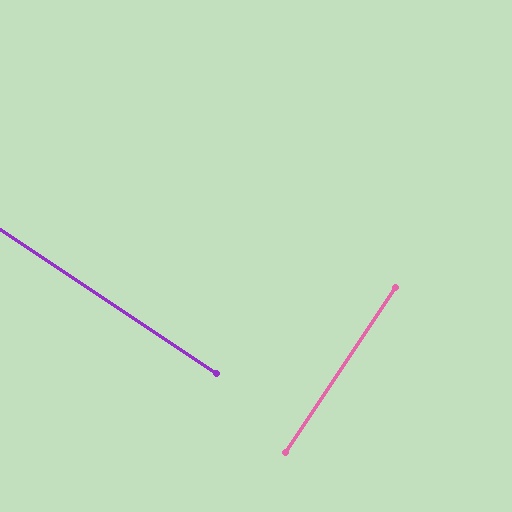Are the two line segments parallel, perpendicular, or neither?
Perpendicular — they meet at approximately 90°.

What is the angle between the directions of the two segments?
Approximately 90 degrees.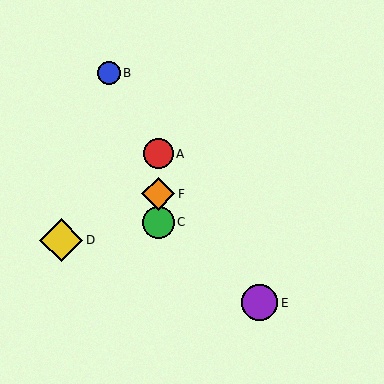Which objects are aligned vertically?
Objects A, C, F are aligned vertically.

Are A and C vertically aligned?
Yes, both are at x≈158.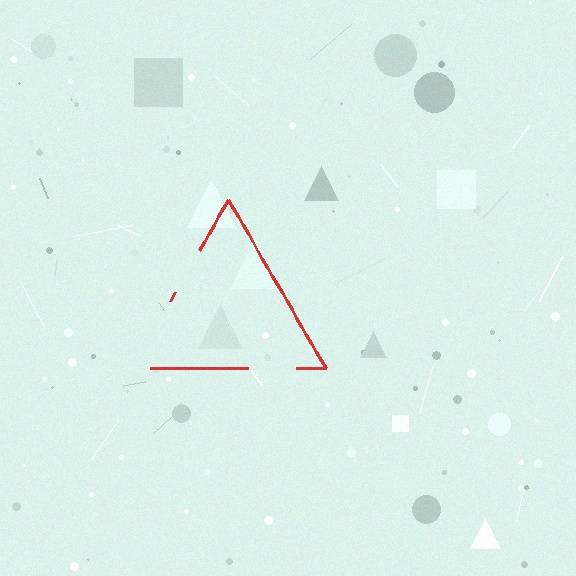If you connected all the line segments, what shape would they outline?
They would outline a triangle.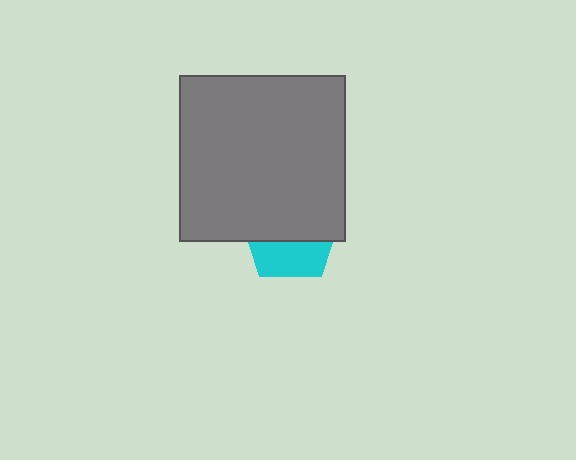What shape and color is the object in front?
The object in front is a gray square.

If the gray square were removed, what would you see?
You would see the complete cyan pentagon.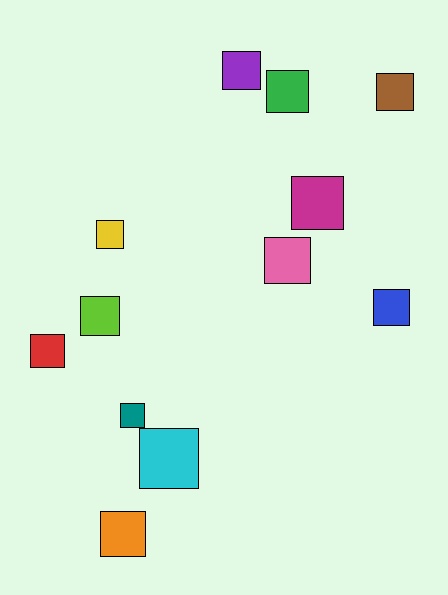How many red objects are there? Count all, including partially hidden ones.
There is 1 red object.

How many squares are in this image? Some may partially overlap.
There are 12 squares.